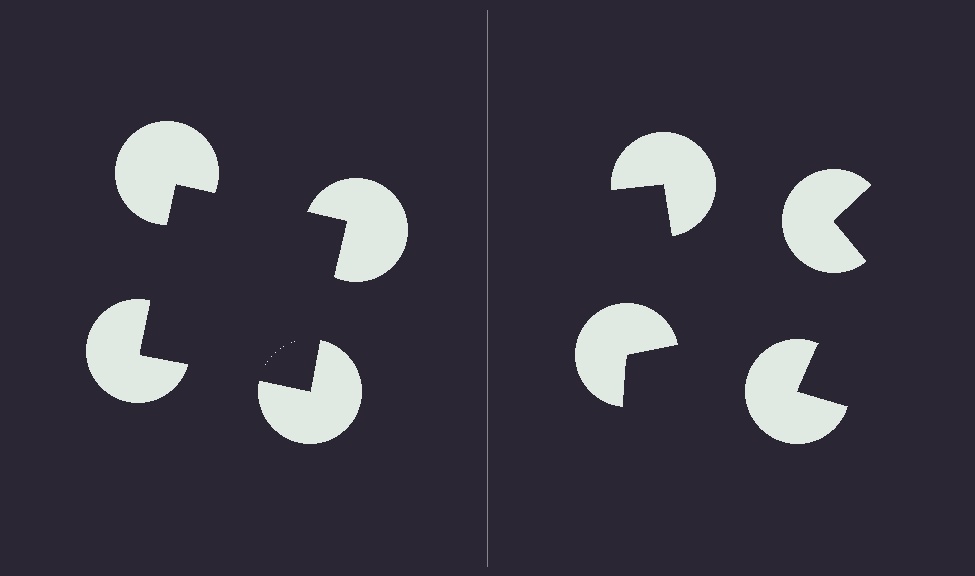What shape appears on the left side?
An illusory square.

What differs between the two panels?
The pac-man discs are positioned identically on both sides; only the wedge orientations differ. On the left they align to a square; on the right they are misaligned.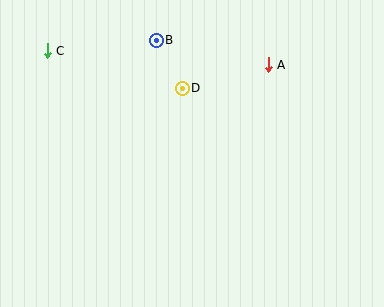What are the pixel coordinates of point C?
Point C is at (47, 51).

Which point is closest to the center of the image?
Point D at (182, 88) is closest to the center.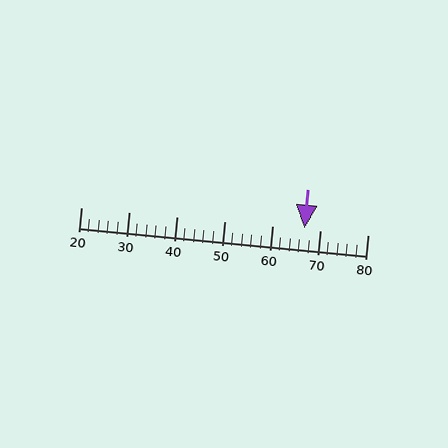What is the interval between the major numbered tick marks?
The major tick marks are spaced 10 units apart.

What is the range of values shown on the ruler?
The ruler shows values from 20 to 80.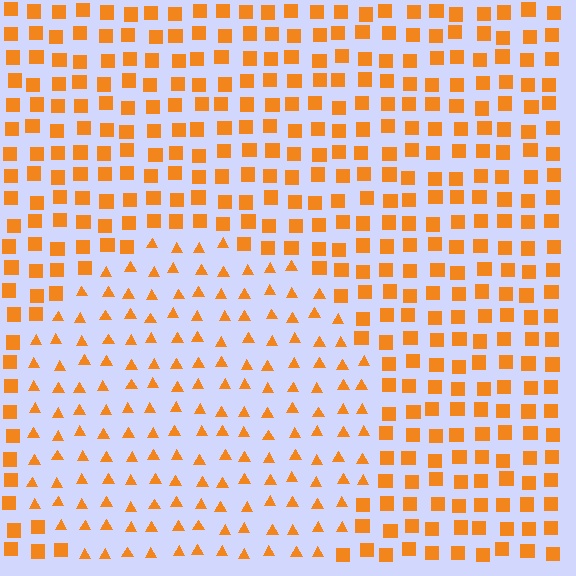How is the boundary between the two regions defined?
The boundary is defined by a change in element shape: triangles inside vs. squares outside. All elements share the same color and spacing.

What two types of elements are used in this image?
The image uses triangles inside the circle region and squares outside it.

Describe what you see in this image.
The image is filled with small orange elements arranged in a uniform grid. A circle-shaped region contains triangles, while the surrounding area contains squares. The boundary is defined purely by the change in element shape.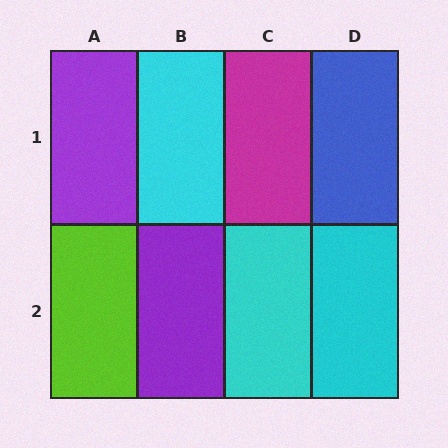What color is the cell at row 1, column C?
Magenta.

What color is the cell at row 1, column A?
Purple.